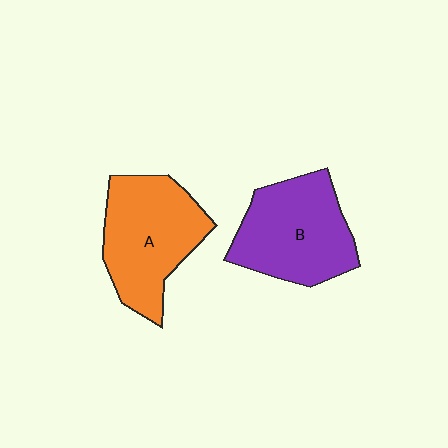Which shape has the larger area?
Shape A (orange).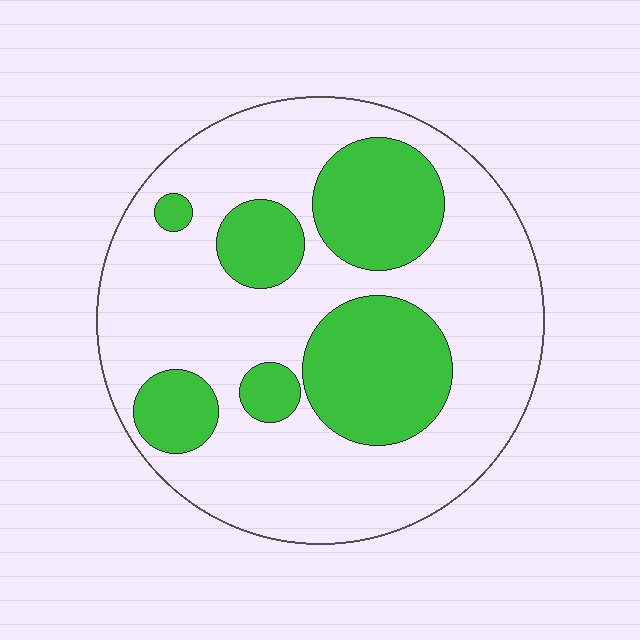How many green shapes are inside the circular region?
6.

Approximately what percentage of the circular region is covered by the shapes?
Approximately 30%.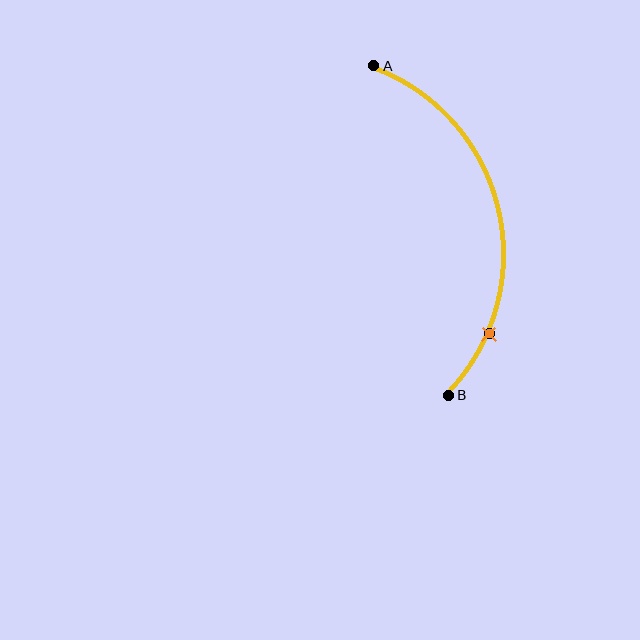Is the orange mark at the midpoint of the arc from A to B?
No. The orange mark lies on the arc but is closer to endpoint B. The arc midpoint would be at the point on the curve equidistant along the arc from both A and B.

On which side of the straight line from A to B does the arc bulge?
The arc bulges to the right of the straight line connecting A and B.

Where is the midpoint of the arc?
The arc midpoint is the point on the curve farthest from the straight line joining A and B. It sits to the right of that line.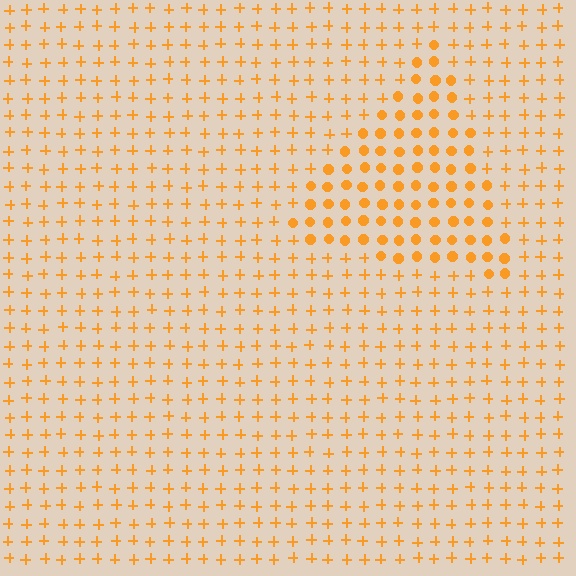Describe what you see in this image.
The image is filled with small orange elements arranged in a uniform grid. A triangle-shaped region contains circles, while the surrounding area contains plus signs. The boundary is defined purely by the change in element shape.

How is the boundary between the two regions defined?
The boundary is defined by a change in element shape: circles inside vs. plus signs outside. All elements share the same color and spacing.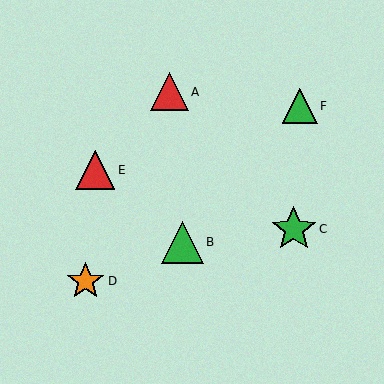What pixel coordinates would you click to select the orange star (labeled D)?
Click at (86, 281) to select the orange star D.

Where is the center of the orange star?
The center of the orange star is at (86, 281).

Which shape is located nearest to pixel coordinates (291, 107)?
The green triangle (labeled F) at (300, 106) is nearest to that location.